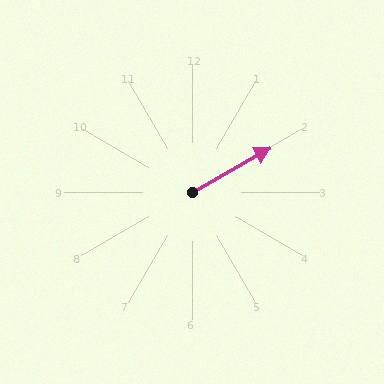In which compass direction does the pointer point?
Northeast.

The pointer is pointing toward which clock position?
Roughly 2 o'clock.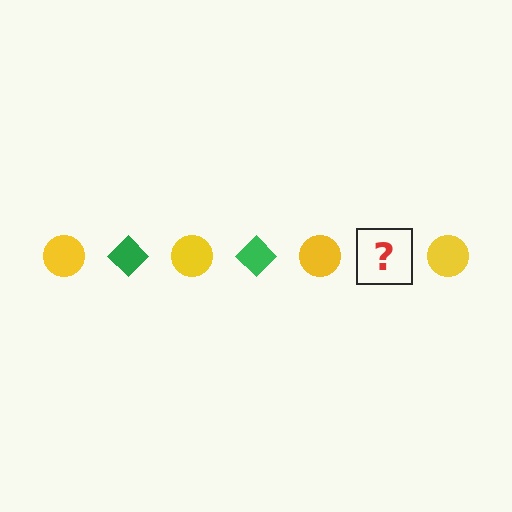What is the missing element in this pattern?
The missing element is a green diamond.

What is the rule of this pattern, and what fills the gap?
The rule is that the pattern alternates between yellow circle and green diamond. The gap should be filled with a green diamond.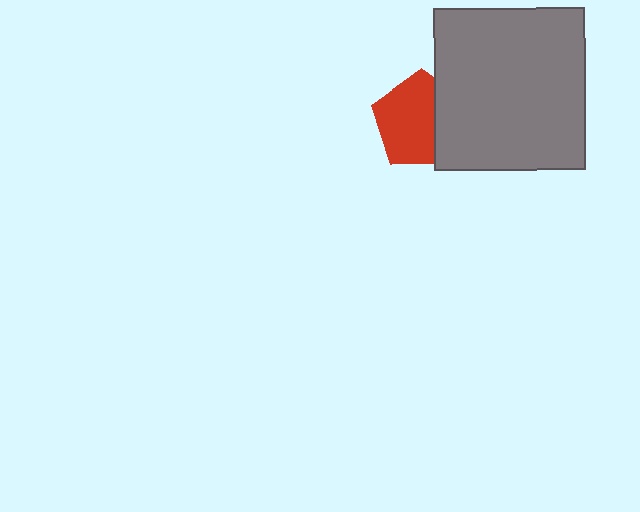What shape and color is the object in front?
The object in front is a gray rectangle.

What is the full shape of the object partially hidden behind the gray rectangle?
The partially hidden object is a red pentagon.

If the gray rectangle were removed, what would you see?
You would see the complete red pentagon.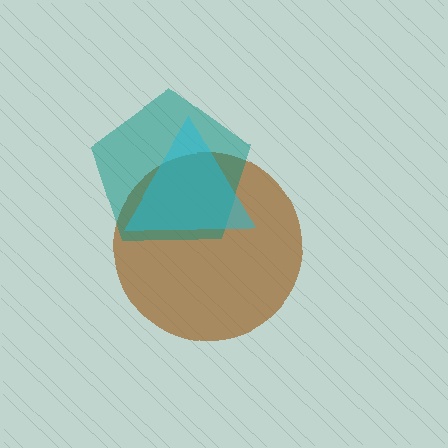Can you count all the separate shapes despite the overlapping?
Yes, there are 3 separate shapes.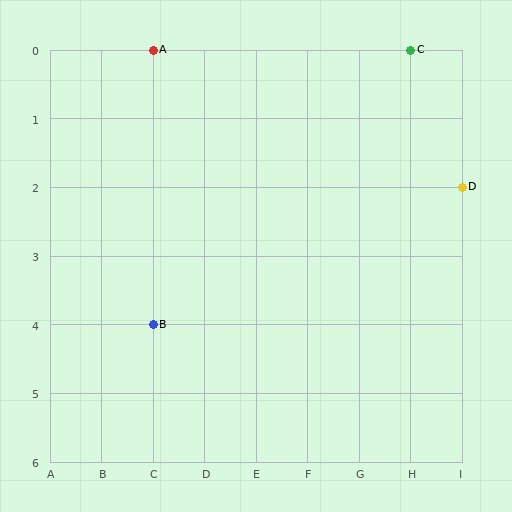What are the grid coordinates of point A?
Point A is at grid coordinates (C, 0).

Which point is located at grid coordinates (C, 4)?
Point B is at (C, 4).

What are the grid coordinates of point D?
Point D is at grid coordinates (I, 2).